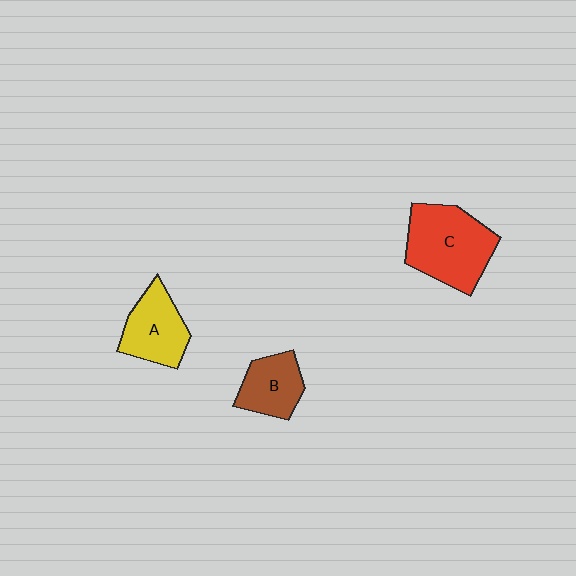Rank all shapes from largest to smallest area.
From largest to smallest: C (red), A (yellow), B (brown).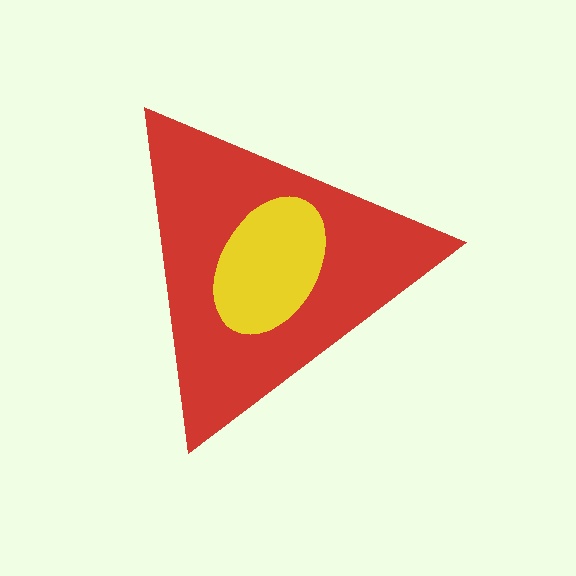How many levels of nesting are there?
2.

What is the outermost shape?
The red triangle.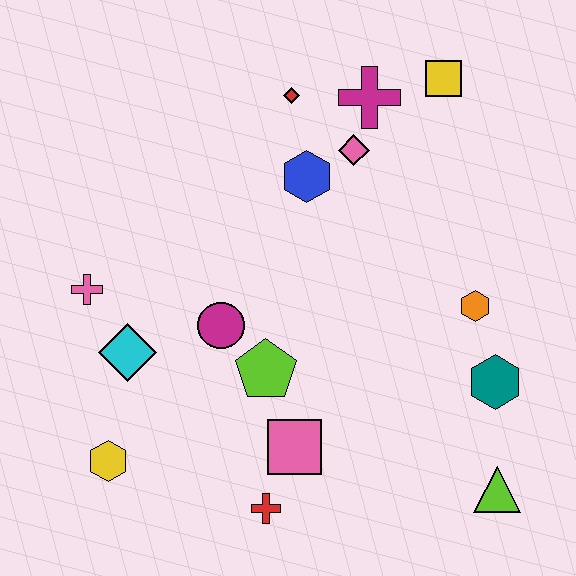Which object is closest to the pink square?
The red cross is closest to the pink square.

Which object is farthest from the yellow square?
The yellow hexagon is farthest from the yellow square.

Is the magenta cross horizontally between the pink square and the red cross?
No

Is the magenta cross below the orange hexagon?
No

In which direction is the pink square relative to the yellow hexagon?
The pink square is to the right of the yellow hexagon.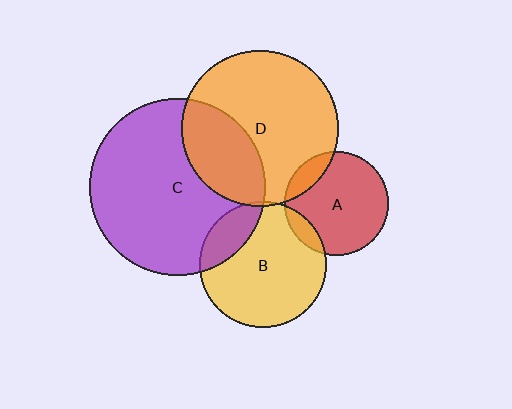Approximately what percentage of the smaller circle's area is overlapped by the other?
Approximately 10%.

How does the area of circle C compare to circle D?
Approximately 1.3 times.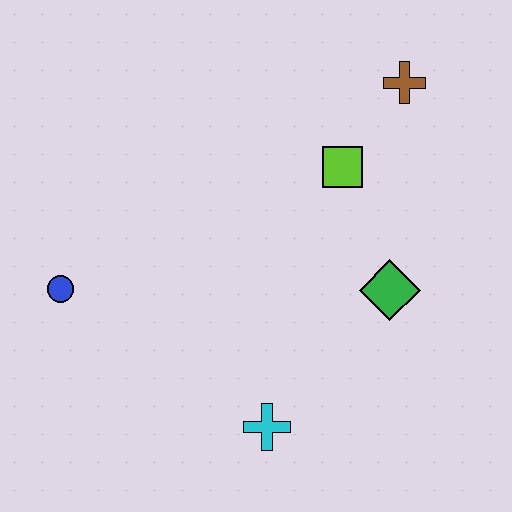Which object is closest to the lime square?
The brown cross is closest to the lime square.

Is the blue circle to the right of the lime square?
No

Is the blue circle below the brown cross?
Yes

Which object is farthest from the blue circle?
The brown cross is farthest from the blue circle.